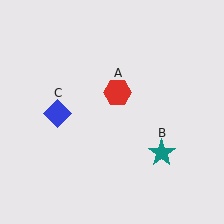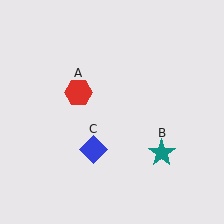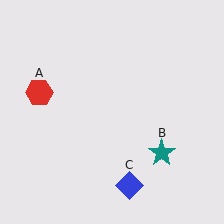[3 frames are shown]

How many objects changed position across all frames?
2 objects changed position: red hexagon (object A), blue diamond (object C).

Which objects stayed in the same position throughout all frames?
Teal star (object B) remained stationary.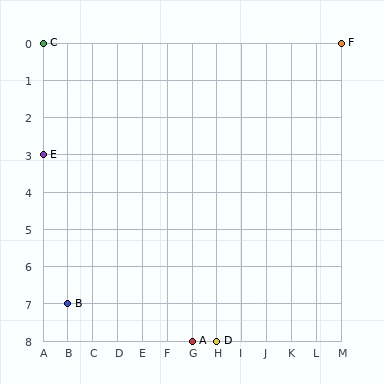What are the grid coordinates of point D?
Point D is at grid coordinates (H, 8).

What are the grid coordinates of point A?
Point A is at grid coordinates (G, 8).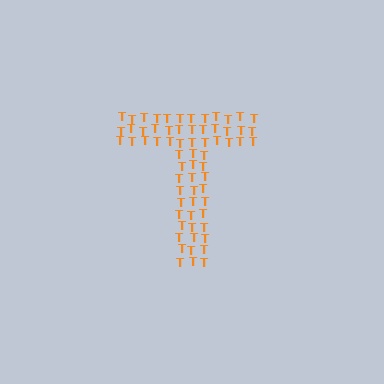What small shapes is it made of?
It is made of small letter T's.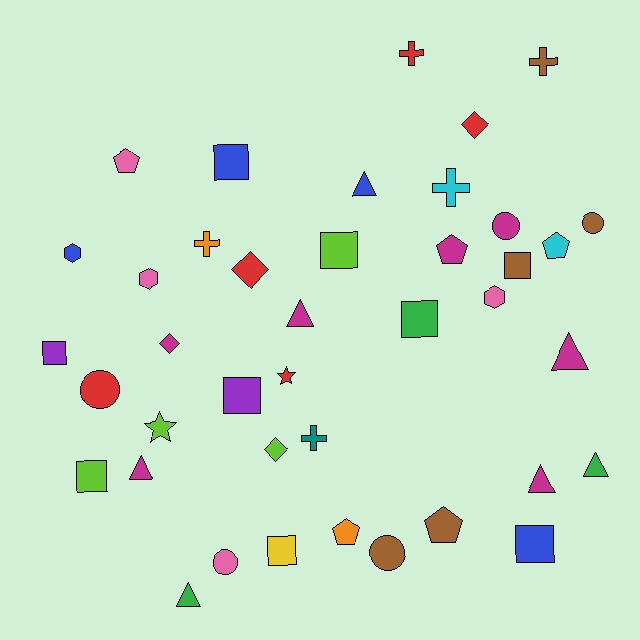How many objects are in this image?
There are 40 objects.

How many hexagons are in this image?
There are 3 hexagons.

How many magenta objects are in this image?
There are 7 magenta objects.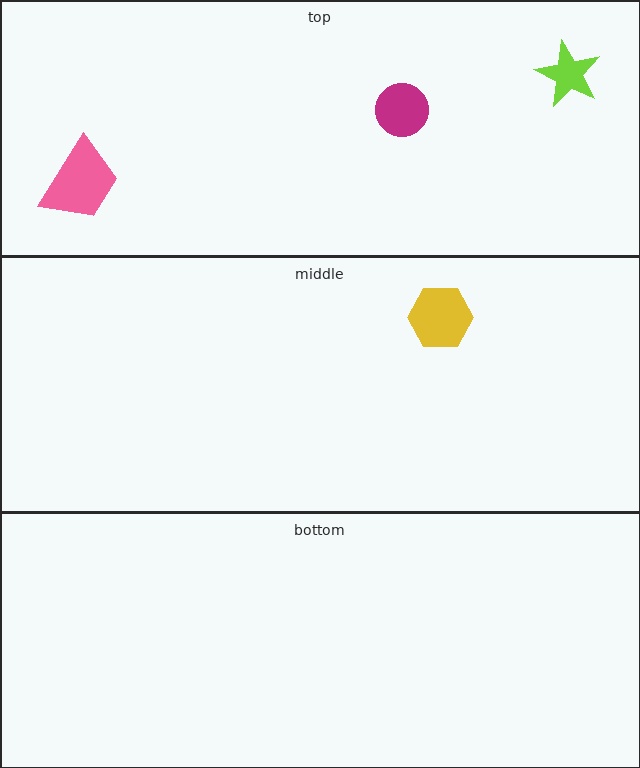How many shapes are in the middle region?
1.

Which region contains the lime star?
The top region.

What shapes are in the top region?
The pink trapezoid, the magenta circle, the lime star.